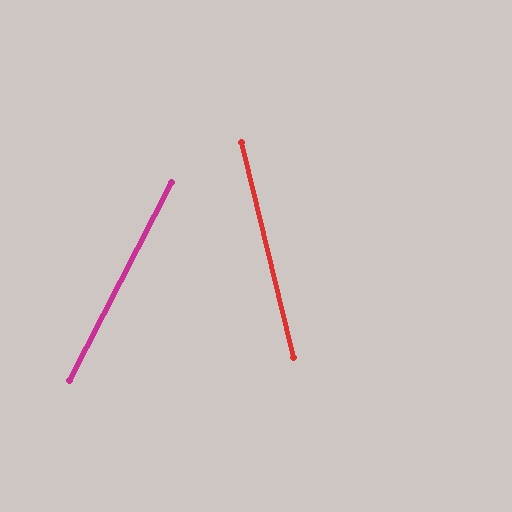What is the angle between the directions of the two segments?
Approximately 41 degrees.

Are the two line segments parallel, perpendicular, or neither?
Neither parallel nor perpendicular — they differ by about 41°.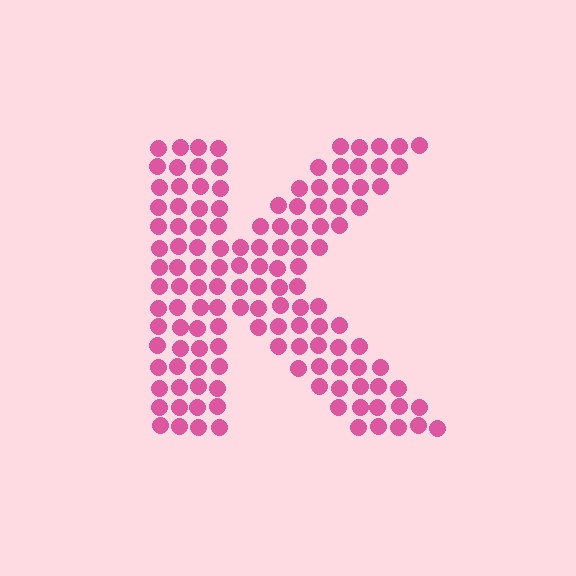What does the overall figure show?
The overall figure shows the letter K.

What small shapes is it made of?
It is made of small circles.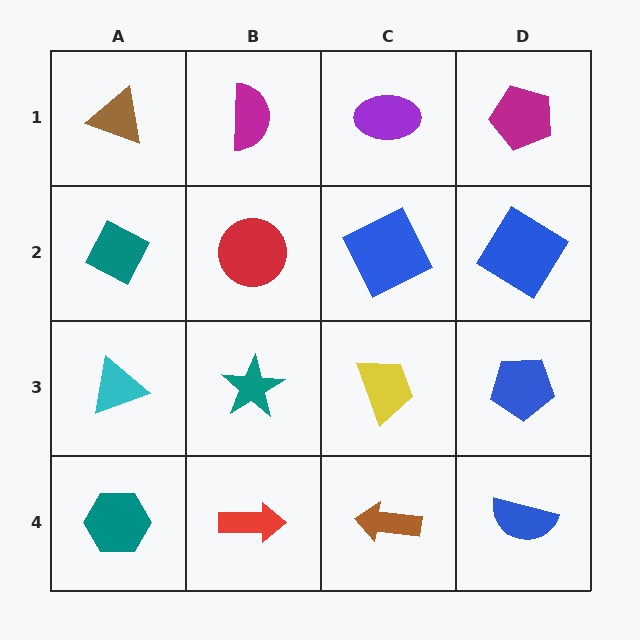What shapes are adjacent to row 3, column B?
A red circle (row 2, column B), a red arrow (row 4, column B), a cyan triangle (row 3, column A), a yellow trapezoid (row 3, column C).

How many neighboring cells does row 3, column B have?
4.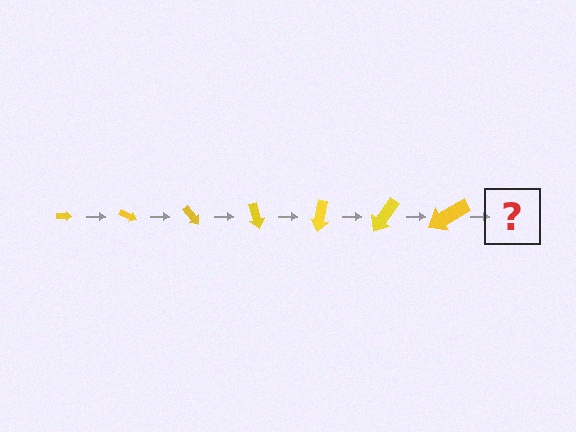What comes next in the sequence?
The next element should be an arrow, larger than the previous one and rotated 175 degrees from the start.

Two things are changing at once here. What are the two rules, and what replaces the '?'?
The two rules are that the arrow grows larger each step and it rotates 25 degrees each step. The '?' should be an arrow, larger than the previous one and rotated 175 degrees from the start.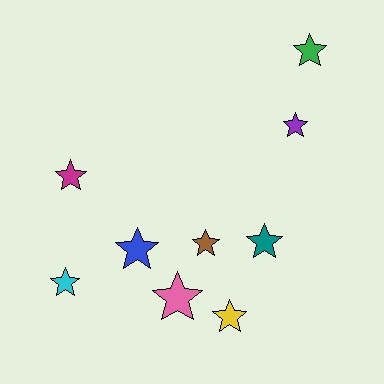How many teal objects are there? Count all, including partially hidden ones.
There is 1 teal object.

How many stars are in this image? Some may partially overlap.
There are 9 stars.